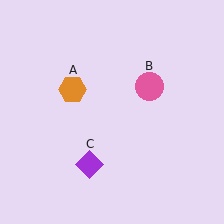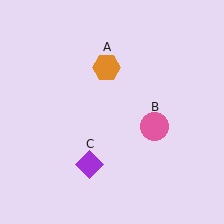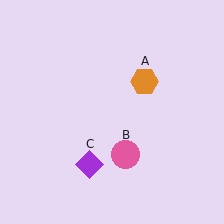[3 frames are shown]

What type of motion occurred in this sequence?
The orange hexagon (object A), pink circle (object B) rotated clockwise around the center of the scene.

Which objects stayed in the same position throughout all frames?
Purple diamond (object C) remained stationary.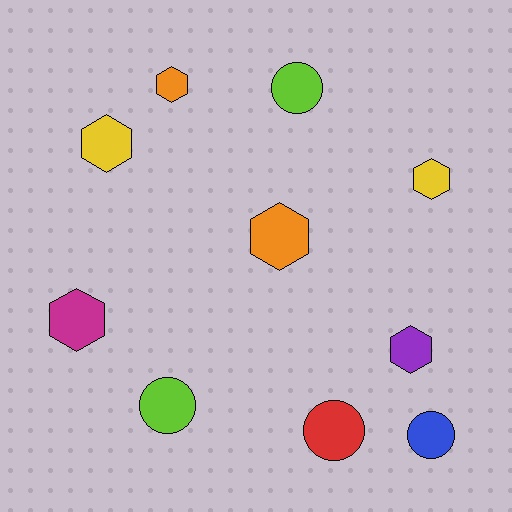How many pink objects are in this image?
There are no pink objects.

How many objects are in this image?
There are 10 objects.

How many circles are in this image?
There are 4 circles.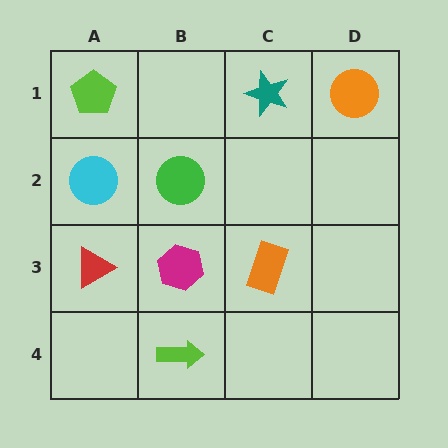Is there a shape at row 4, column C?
No, that cell is empty.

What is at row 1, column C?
A teal star.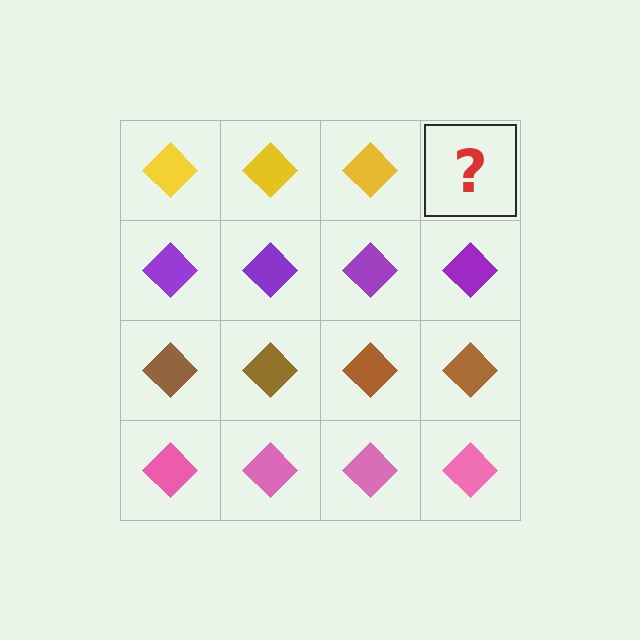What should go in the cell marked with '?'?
The missing cell should contain a yellow diamond.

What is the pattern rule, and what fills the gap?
The rule is that each row has a consistent color. The gap should be filled with a yellow diamond.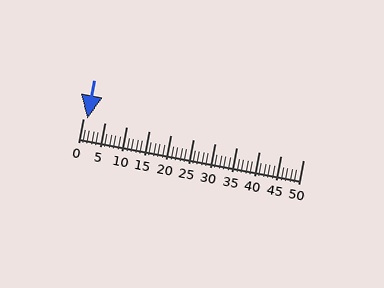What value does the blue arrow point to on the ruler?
The blue arrow points to approximately 1.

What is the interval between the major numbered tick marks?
The major tick marks are spaced 5 units apart.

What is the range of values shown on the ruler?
The ruler shows values from 0 to 50.